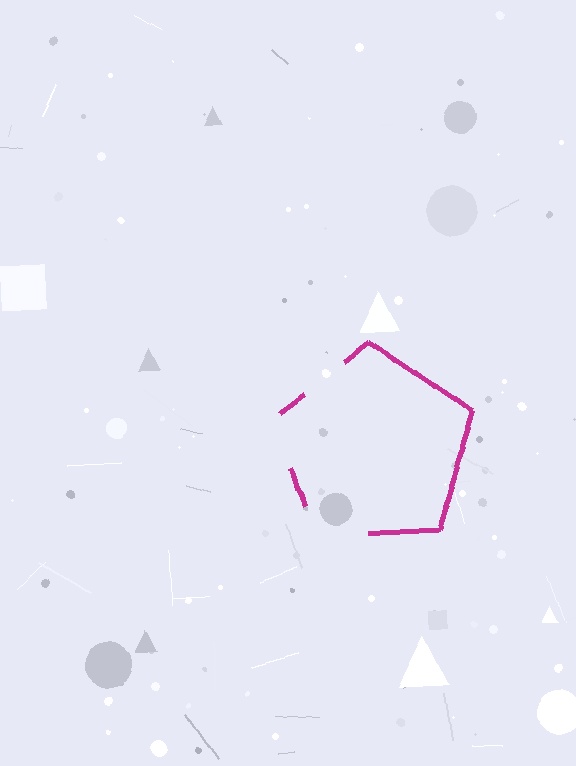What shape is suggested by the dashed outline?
The dashed outline suggests a pentagon.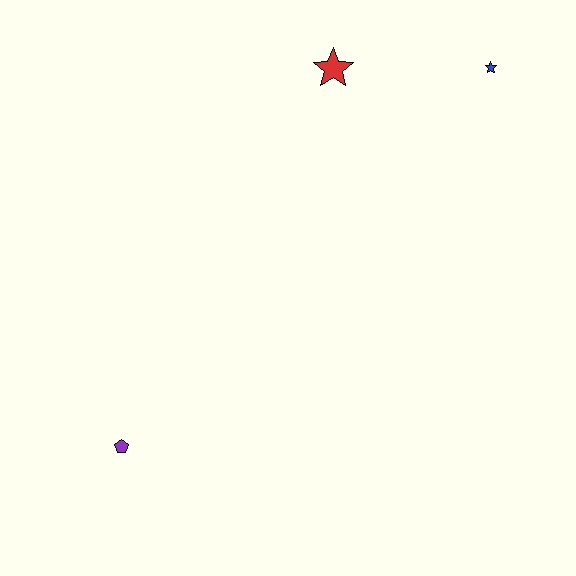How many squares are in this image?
There are no squares.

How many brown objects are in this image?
There are no brown objects.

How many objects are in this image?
There are 3 objects.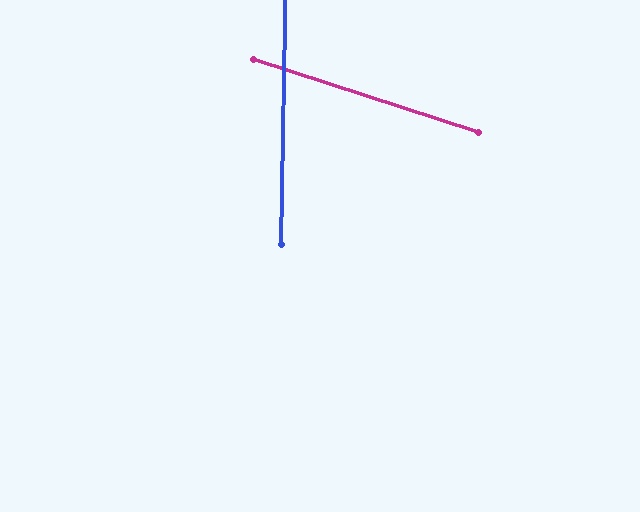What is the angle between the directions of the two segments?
Approximately 73 degrees.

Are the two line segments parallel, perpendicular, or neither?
Neither parallel nor perpendicular — they differ by about 73°.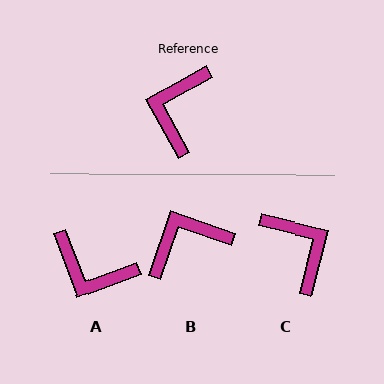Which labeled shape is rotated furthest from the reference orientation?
C, about 133 degrees away.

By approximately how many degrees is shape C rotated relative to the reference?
Approximately 133 degrees clockwise.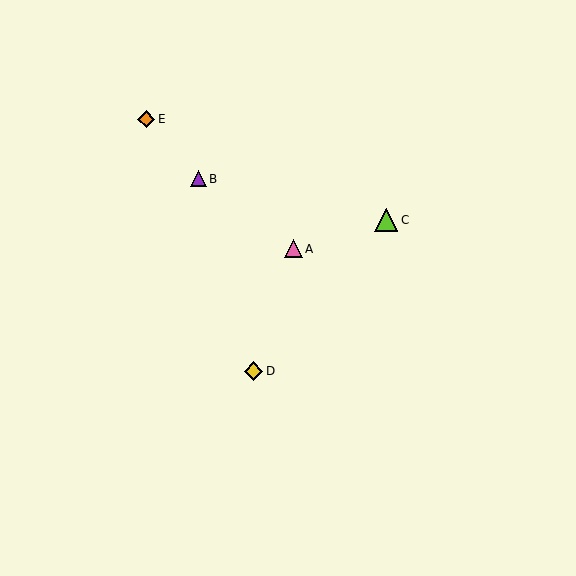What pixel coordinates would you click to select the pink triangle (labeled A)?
Click at (293, 249) to select the pink triangle A.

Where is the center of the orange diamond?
The center of the orange diamond is at (146, 119).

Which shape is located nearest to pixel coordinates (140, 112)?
The orange diamond (labeled E) at (146, 119) is nearest to that location.